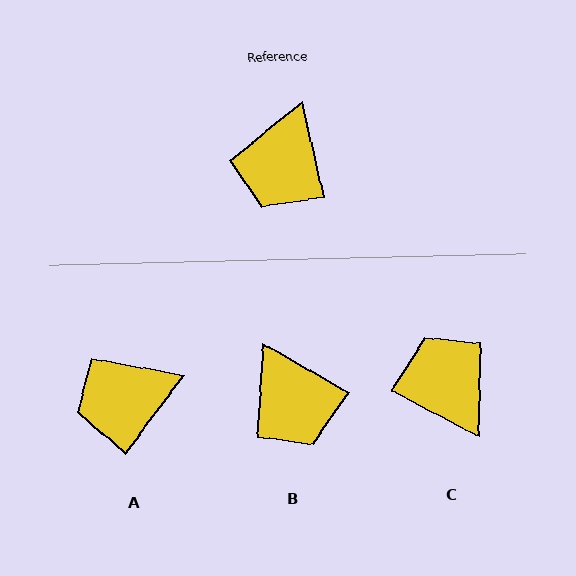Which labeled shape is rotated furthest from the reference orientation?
C, about 130 degrees away.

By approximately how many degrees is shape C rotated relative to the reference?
Approximately 130 degrees clockwise.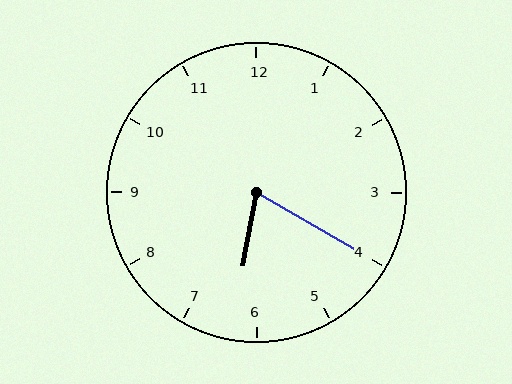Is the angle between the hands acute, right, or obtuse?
It is acute.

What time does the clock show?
6:20.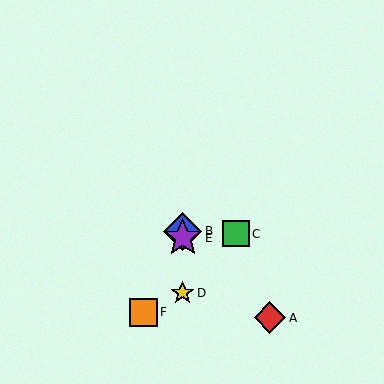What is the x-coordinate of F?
Object F is at x≈143.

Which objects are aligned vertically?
Objects B, D, E are aligned vertically.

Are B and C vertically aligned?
No, B is at x≈183 and C is at x≈236.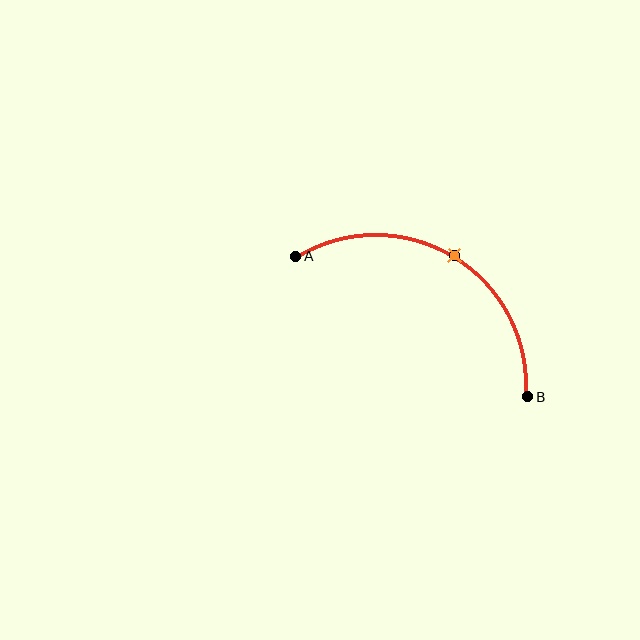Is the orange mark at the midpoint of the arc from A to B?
Yes. The orange mark lies on the arc at equal arc-length from both A and B — it is the arc midpoint.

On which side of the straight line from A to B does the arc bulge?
The arc bulges above the straight line connecting A and B.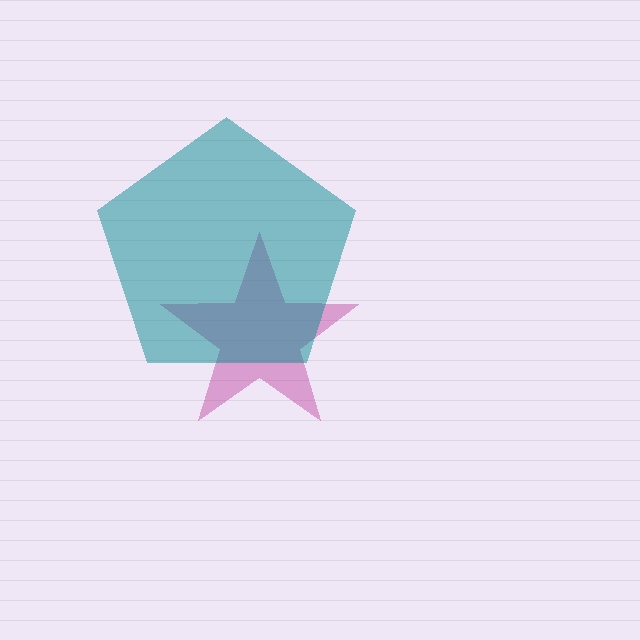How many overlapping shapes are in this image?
There are 2 overlapping shapes in the image.